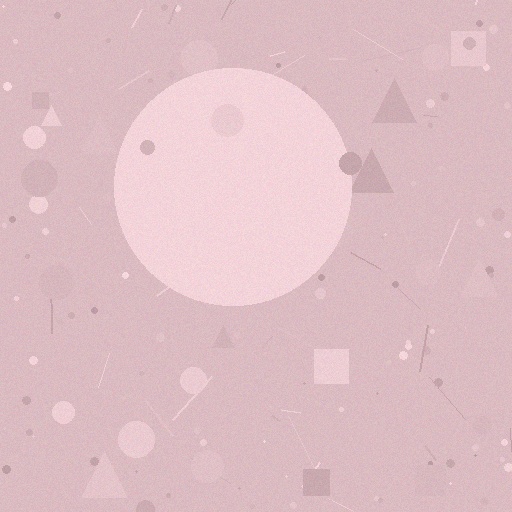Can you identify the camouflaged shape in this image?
The camouflaged shape is a circle.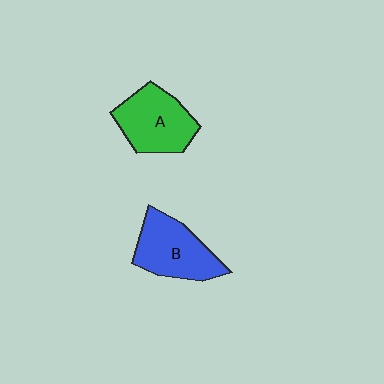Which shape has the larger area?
Shape A (green).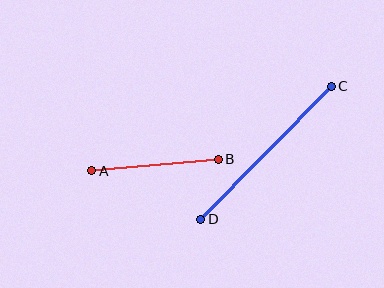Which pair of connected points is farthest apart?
Points C and D are farthest apart.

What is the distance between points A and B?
The distance is approximately 127 pixels.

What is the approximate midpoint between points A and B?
The midpoint is at approximately (155, 165) pixels.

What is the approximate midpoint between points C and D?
The midpoint is at approximately (266, 153) pixels.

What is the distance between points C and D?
The distance is approximately 186 pixels.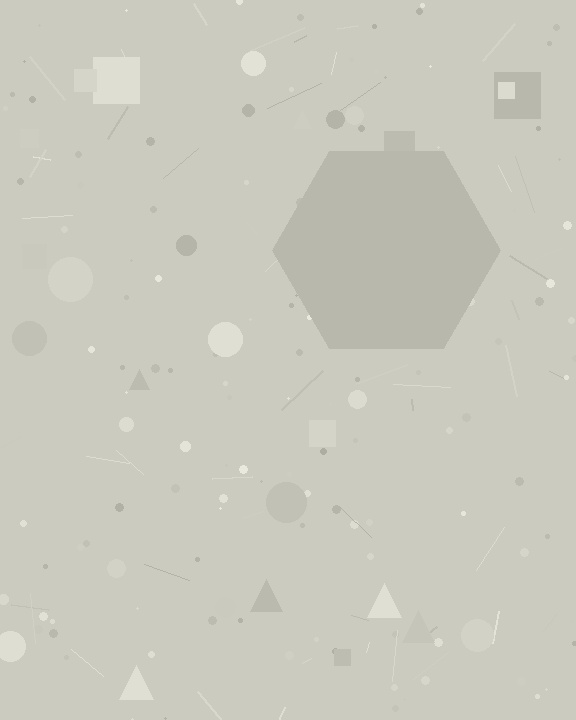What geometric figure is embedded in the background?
A hexagon is embedded in the background.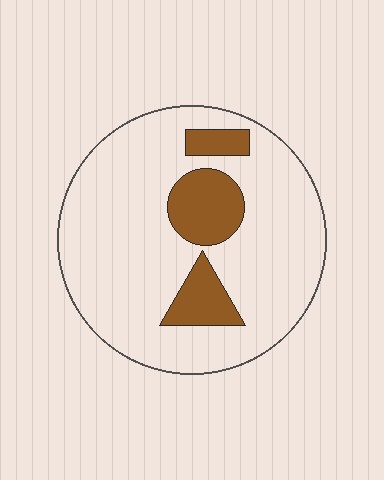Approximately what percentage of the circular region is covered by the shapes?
Approximately 15%.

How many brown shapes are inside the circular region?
3.